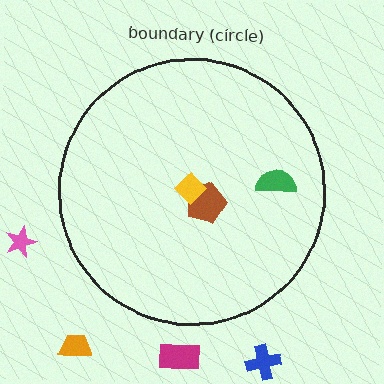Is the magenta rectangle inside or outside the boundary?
Outside.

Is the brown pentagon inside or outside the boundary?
Inside.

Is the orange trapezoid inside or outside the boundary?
Outside.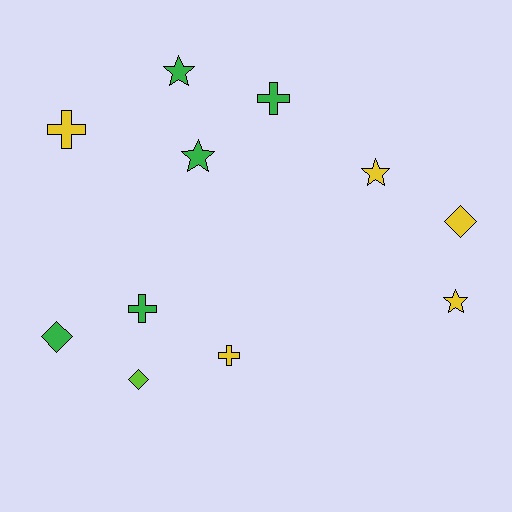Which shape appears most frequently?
Cross, with 4 objects.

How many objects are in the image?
There are 11 objects.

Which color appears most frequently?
Yellow, with 5 objects.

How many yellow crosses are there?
There are 2 yellow crosses.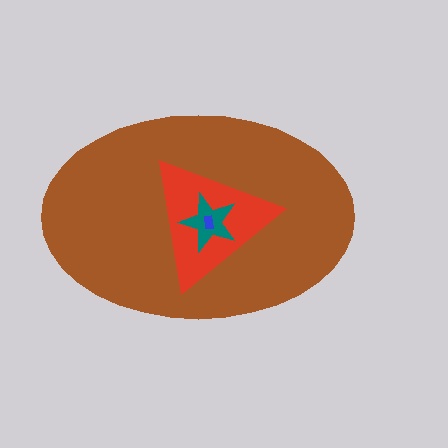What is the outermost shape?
The brown ellipse.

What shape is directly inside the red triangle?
The teal star.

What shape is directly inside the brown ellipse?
The red triangle.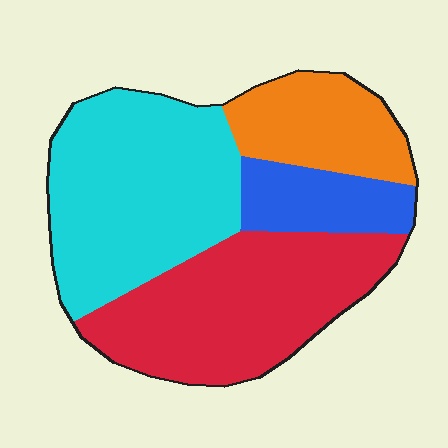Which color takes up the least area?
Blue, at roughly 10%.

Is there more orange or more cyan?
Cyan.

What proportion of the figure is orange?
Orange covers around 15% of the figure.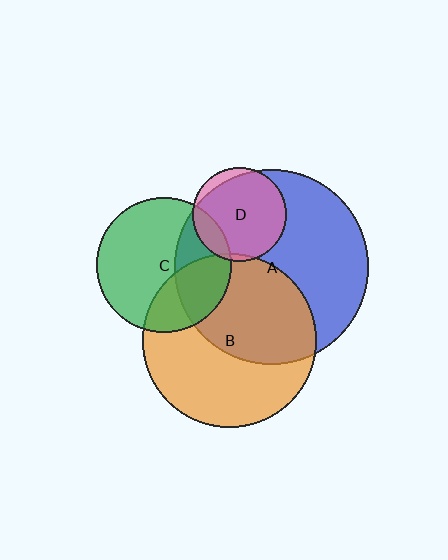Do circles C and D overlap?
Yes.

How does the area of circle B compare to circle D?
Approximately 3.4 times.